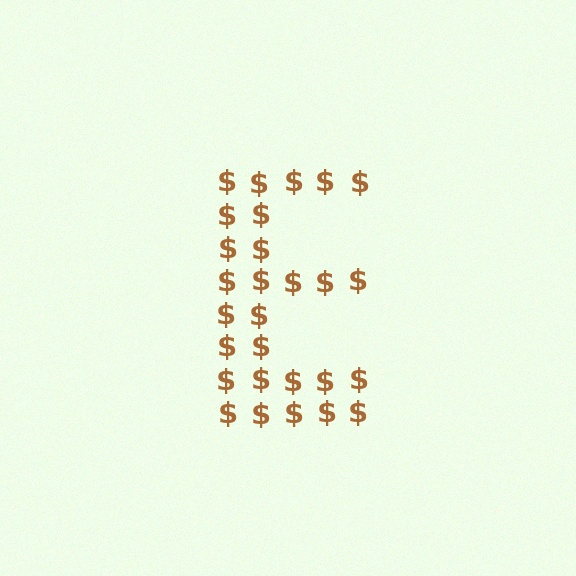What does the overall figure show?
The overall figure shows the letter E.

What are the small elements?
The small elements are dollar signs.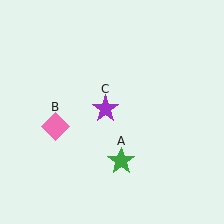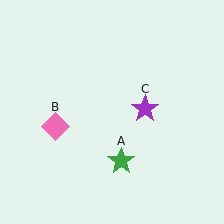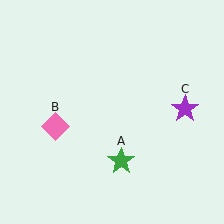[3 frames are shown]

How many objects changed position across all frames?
1 object changed position: purple star (object C).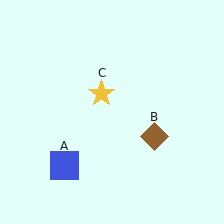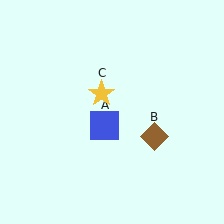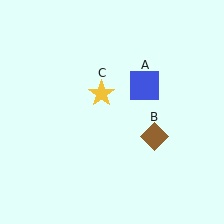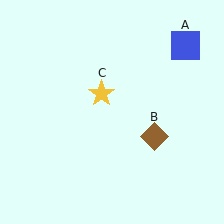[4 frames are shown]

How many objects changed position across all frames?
1 object changed position: blue square (object A).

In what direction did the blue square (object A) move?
The blue square (object A) moved up and to the right.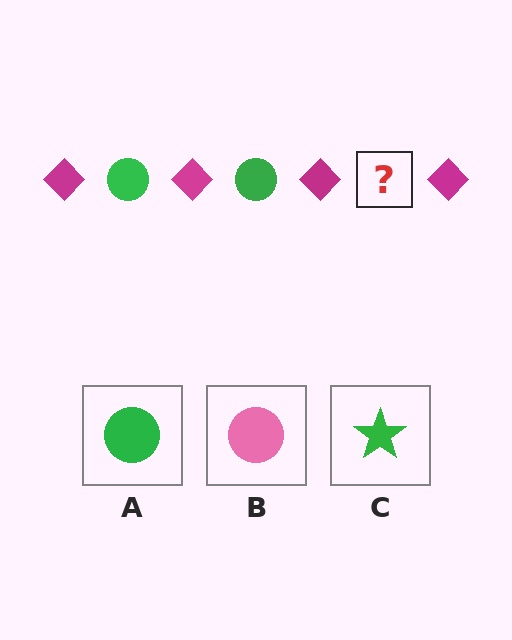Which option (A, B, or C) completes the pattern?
A.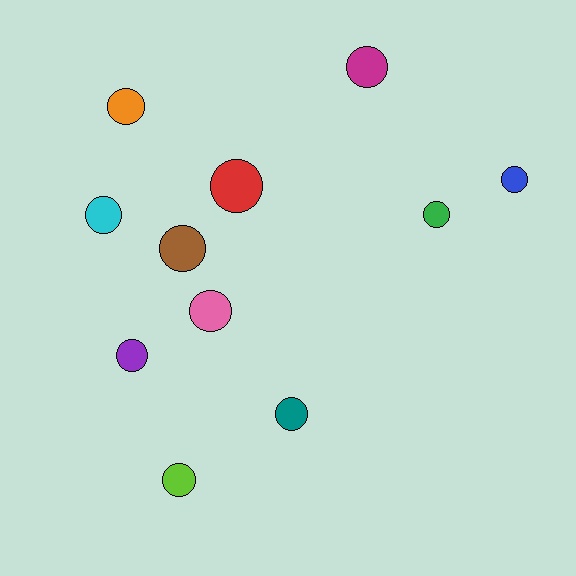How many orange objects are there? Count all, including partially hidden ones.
There is 1 orange object.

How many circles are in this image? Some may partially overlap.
There are 11 circles.